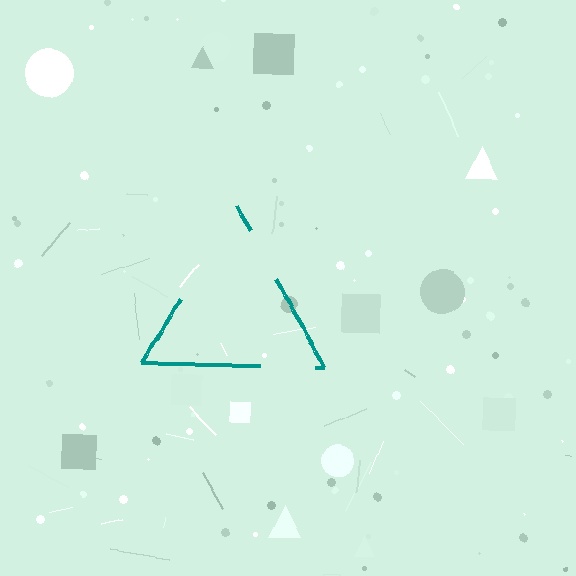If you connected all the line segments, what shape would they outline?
They would outline a triangle.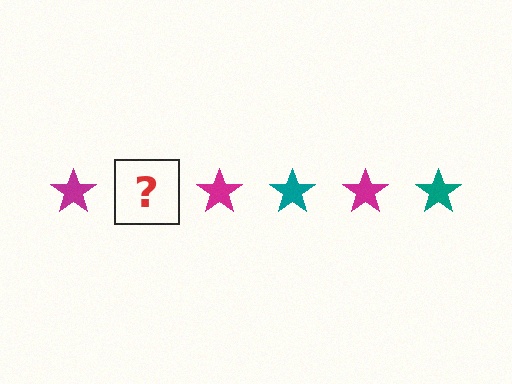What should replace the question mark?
The question mark should be replaced with a teal star.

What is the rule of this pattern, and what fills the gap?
The rule is that the pattern cycles through magenta, teal stars. The gap should be filled with a teal star.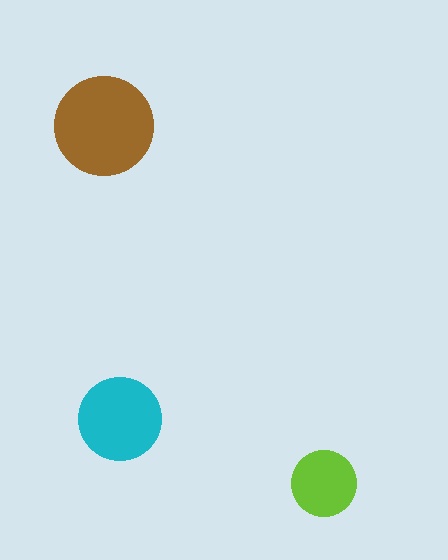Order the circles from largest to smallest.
the brown one, the cyan one, the lime one.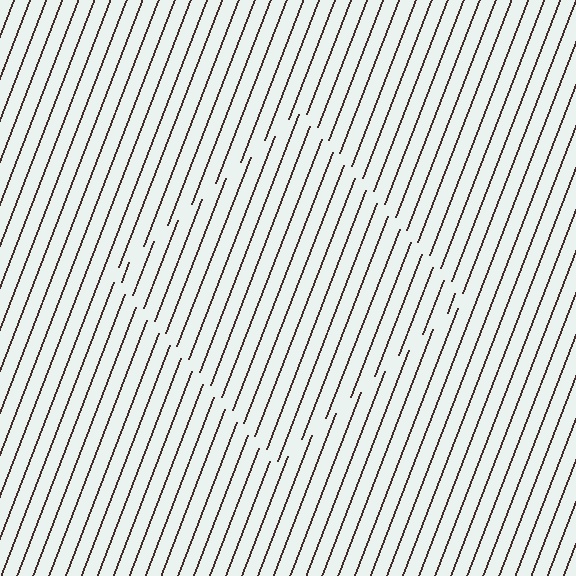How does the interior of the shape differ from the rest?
The interior of the shape contains the same grating, shifted by half a period — the contour is defined by the phase discontinuity where line-ends from the inner and outer gratings abut.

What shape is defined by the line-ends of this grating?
An illusory square. The interior of the shape contains the same grating, shifted by half a period — the contour is defined by the phase discontinuity where line-ends from the inner and outer gratings abut.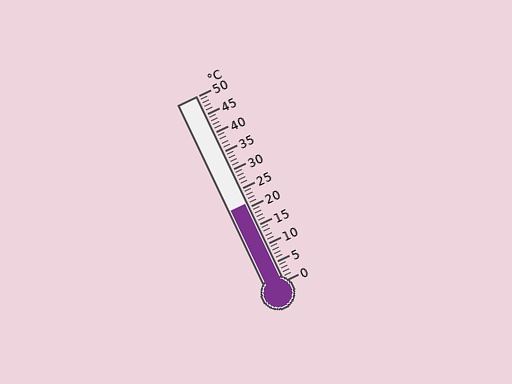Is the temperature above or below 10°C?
The temperature is above 10°C.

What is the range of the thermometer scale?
The thermometer scale ranges from 0°C to 50°C.